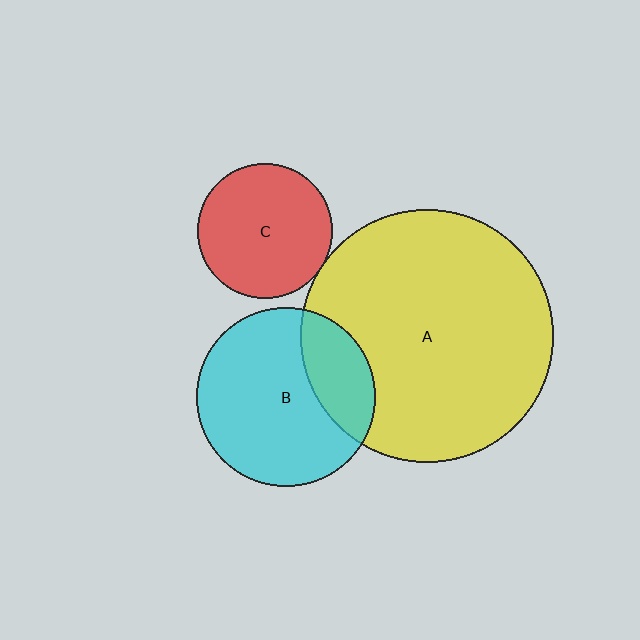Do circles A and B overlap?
Yes.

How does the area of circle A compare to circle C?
Approximately 3.5 times.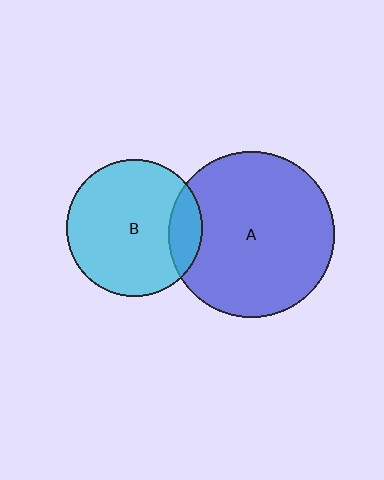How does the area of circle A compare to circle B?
Approximately 1.5 times.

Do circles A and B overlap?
Yes.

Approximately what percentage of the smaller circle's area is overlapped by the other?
Approximately 15%.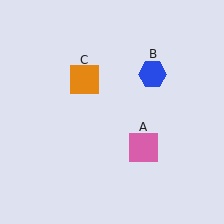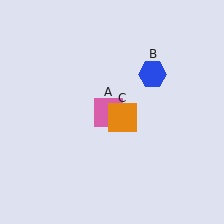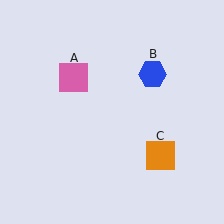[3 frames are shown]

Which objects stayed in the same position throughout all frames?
Blue hexagon (object B) remained stationary.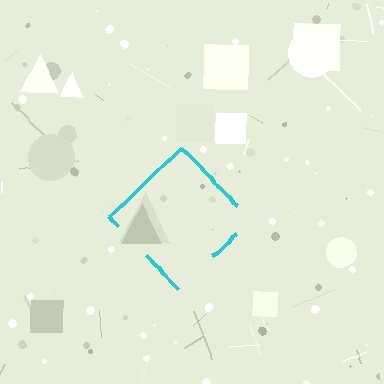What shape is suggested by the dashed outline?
The dashed outline suggests a diamond.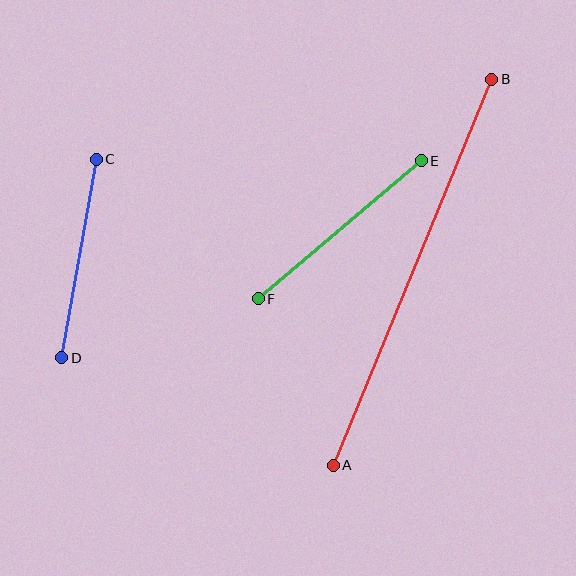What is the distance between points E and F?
The distance is approximately 214 pixels.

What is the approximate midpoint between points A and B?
The midpoint is at approximately (412, 272) pixels.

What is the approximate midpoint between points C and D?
The midpoint is at approximately (79, 259) pixels.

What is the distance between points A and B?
The distance is approximately 417 pixels.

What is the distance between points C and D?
The distance is approximately 201 pixels.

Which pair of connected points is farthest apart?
Points A and B are farthest apart.